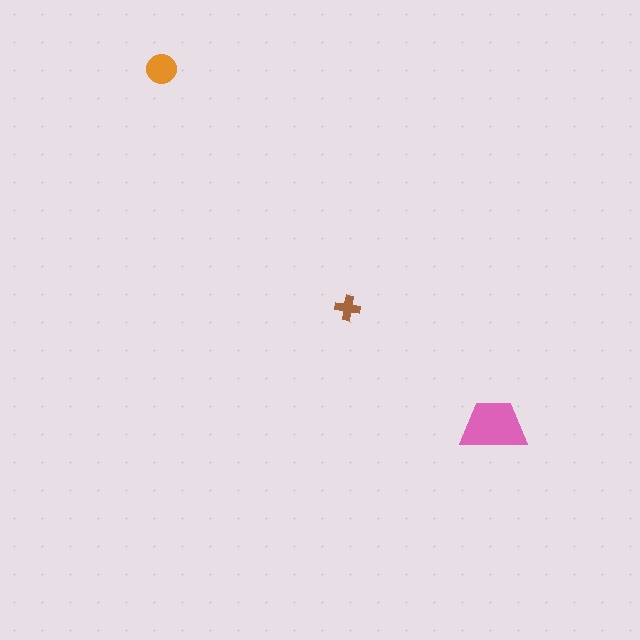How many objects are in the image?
There are 3 objects in the image.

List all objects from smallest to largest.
The brown cross, the orange circle, the pink trapezoid.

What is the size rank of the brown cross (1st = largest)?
3rd.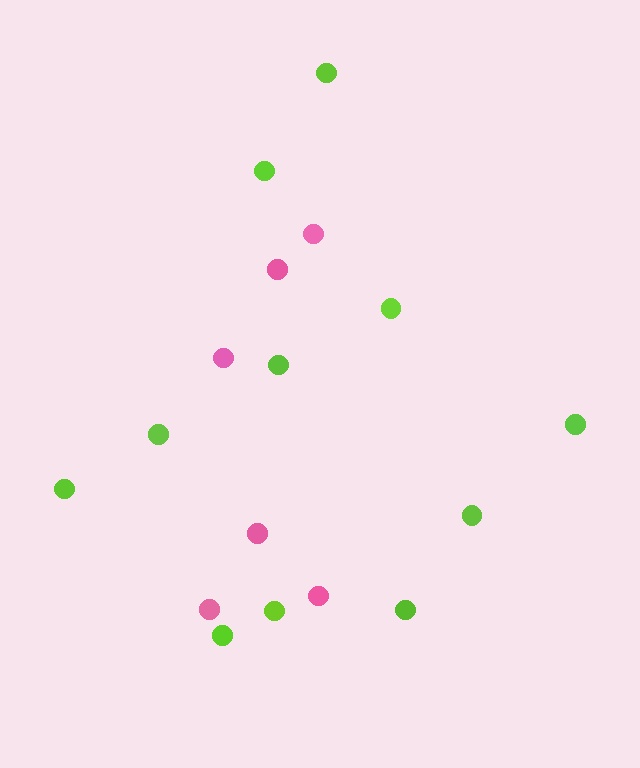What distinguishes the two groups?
There are 2 groups: one group of pink circles (6) and one group of lime circles (11).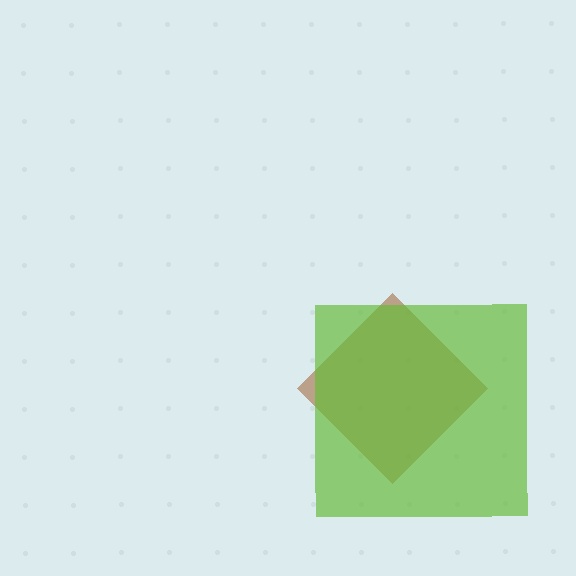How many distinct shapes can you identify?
There are 2 distinct shapes: a brown diamond, a lime square.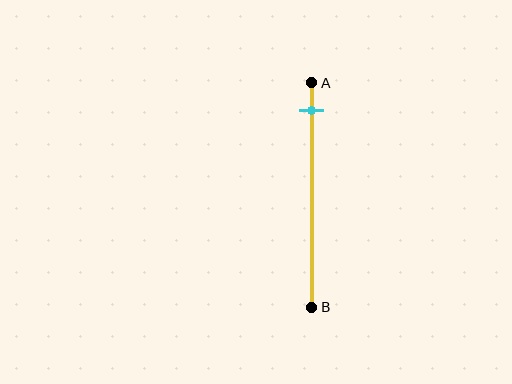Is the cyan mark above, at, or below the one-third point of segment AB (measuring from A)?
The cyan mark is above the one-third point of segment AB.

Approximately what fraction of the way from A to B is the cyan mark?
The cyan mark is approximately 15% of the way from A to B.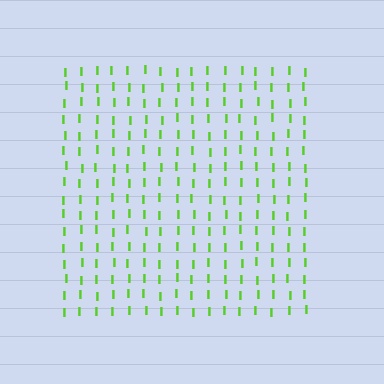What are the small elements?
The small elements are letter I's.